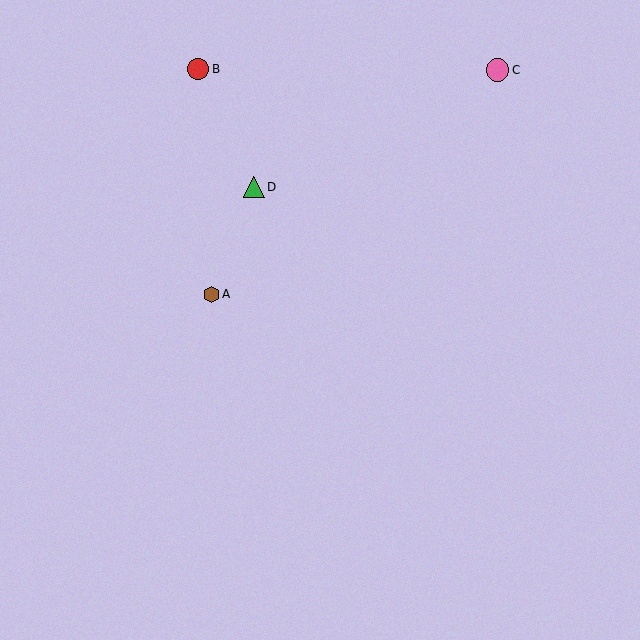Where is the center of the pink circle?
The center of the pink circle is at (497, 70).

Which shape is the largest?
The pink circle (labeled C) is the largest.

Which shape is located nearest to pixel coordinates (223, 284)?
The brown hexagon (labeled A) at (211, 294) is nearest to that location.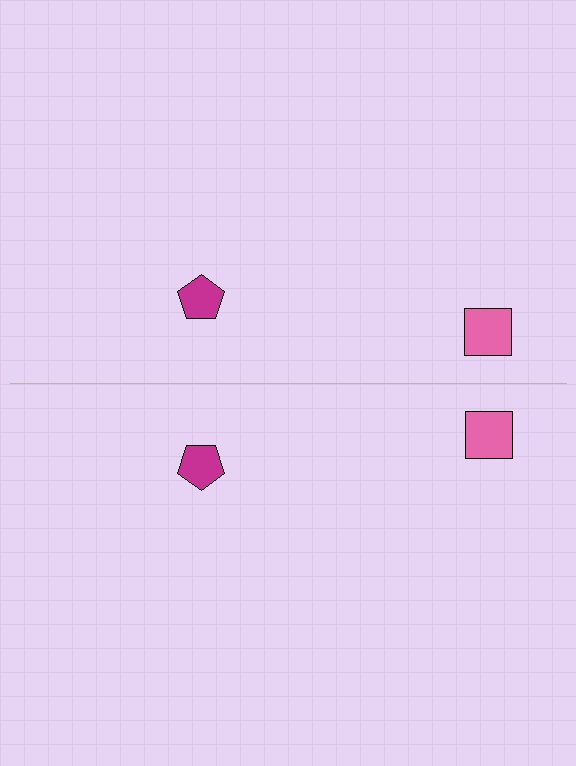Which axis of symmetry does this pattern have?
The pattern has a horizontal axis of symmetry running through the center of the image.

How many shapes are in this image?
There are 4 shapes in this image.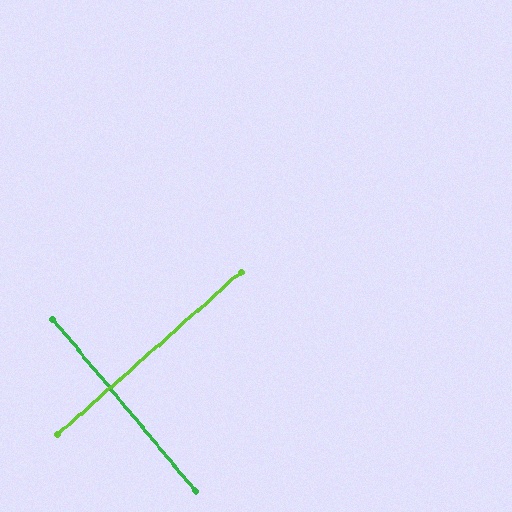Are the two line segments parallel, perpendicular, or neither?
Perpendicular — they meet at approximately 88°.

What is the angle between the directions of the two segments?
Approximately 88 degrees.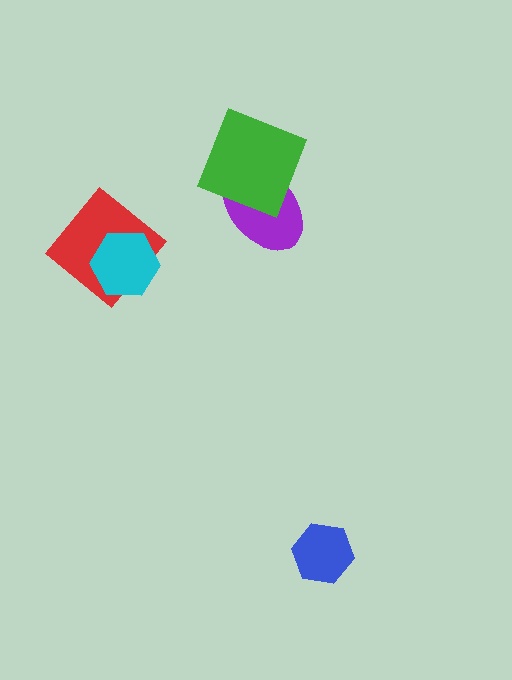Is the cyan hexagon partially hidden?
No, no other shape covers it.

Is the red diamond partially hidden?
Yes, it is partially covered by another shape.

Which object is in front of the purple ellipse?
The green square is in front of the purple ellipse.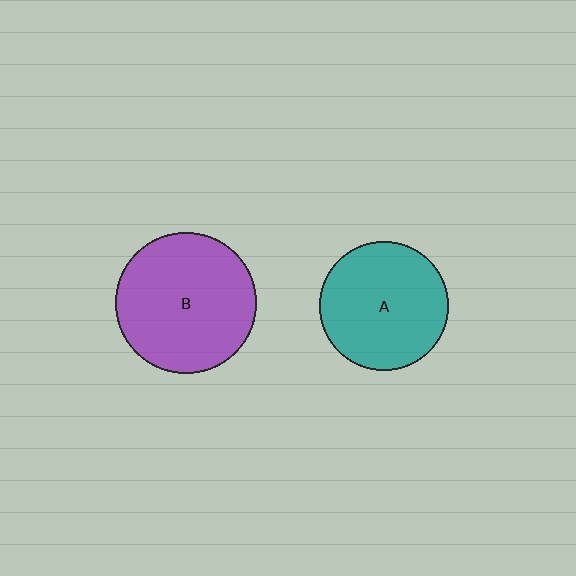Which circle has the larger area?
Circle B (purple).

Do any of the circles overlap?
No, none of the circles overlap.